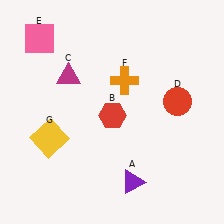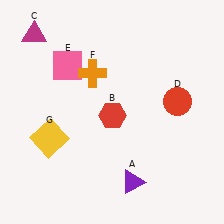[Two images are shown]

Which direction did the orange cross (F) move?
The orange cross (F) moved left.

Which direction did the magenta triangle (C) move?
The magenta triangle (C) moved up.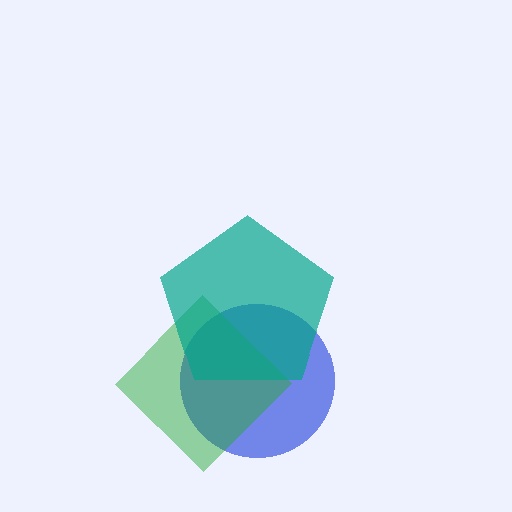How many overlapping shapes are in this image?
There are 3 overlapping shapes in the image.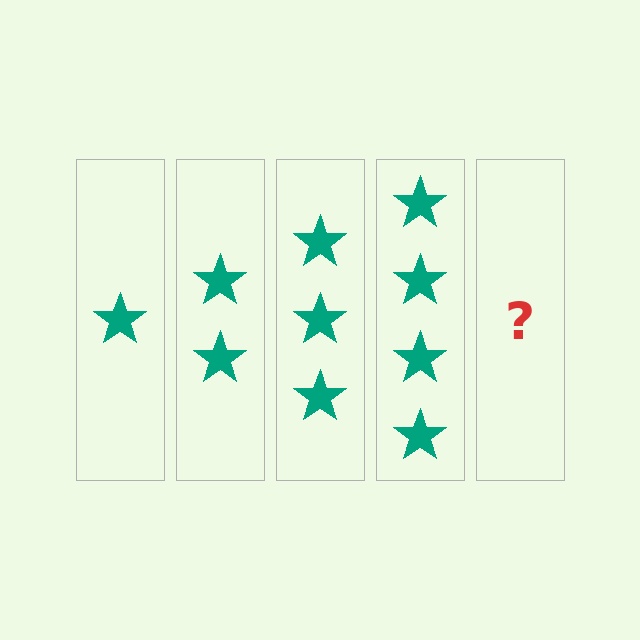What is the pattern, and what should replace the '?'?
The pattern is that each step adds one more star. The '?' should be 5 stars.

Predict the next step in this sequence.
The next step is 5 stars.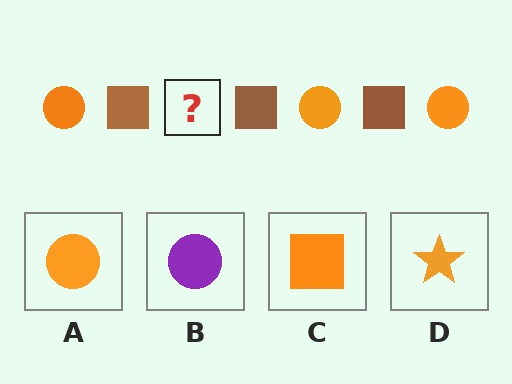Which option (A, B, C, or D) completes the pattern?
A.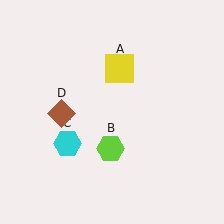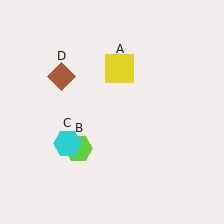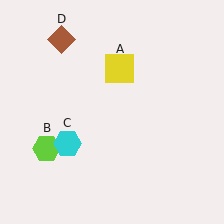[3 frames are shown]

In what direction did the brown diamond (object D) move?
The brown diamond (object D) moved up.